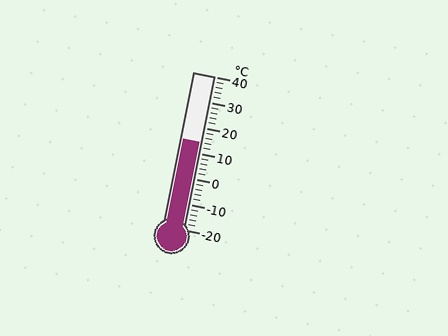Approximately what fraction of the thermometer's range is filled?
The thermometer is filled to approximately 55% of its range.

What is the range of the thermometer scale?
The thermometer scale ranges from -20°C to 40°C.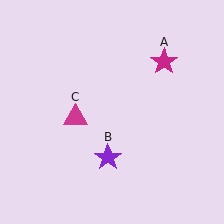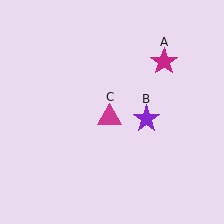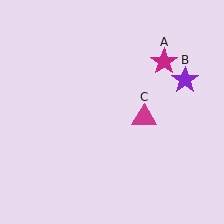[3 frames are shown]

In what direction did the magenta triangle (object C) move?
The magenta triangle (object C) moved right.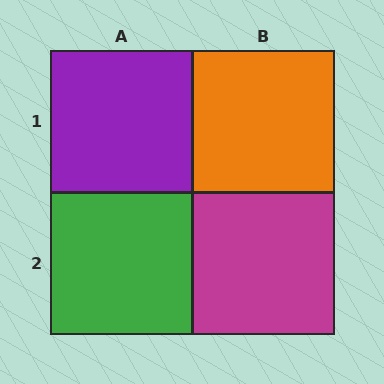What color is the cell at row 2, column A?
Green.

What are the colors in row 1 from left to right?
Purple, orange.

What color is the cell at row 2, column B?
Magenta.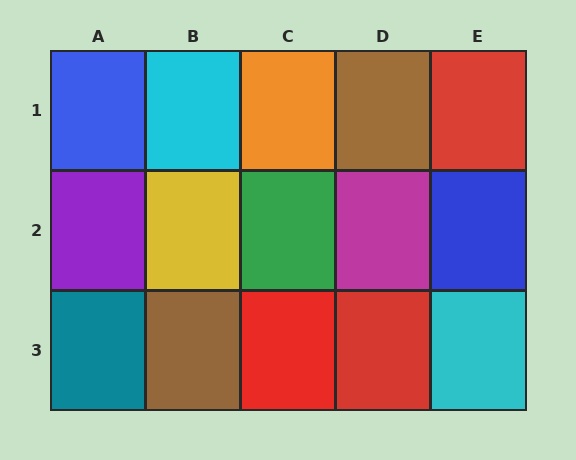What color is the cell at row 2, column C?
Green.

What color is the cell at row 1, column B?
Cyan.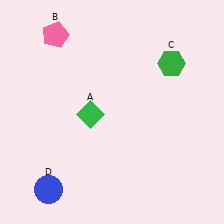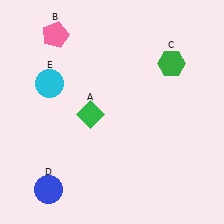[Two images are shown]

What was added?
A cyan circle (E) was added in Image 2.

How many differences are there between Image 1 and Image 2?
There is 1 difference between the two images.